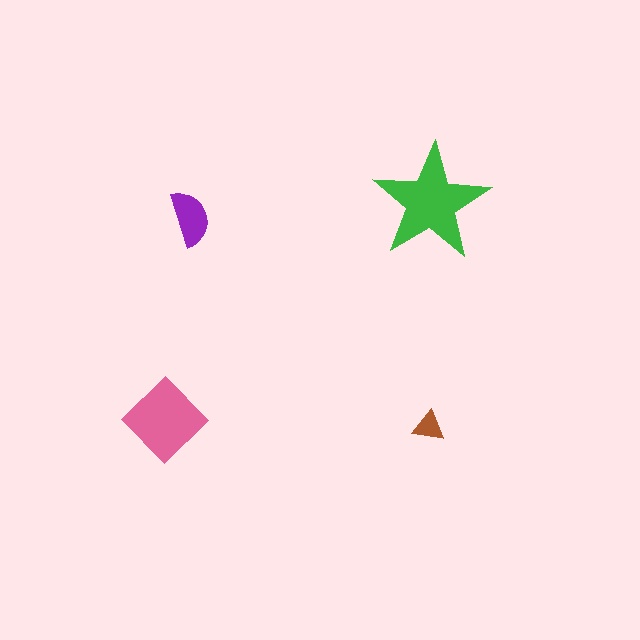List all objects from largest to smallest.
The green star, the pink diamond, the purple semicircle, the brown triangle.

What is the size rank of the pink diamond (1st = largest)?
2nd.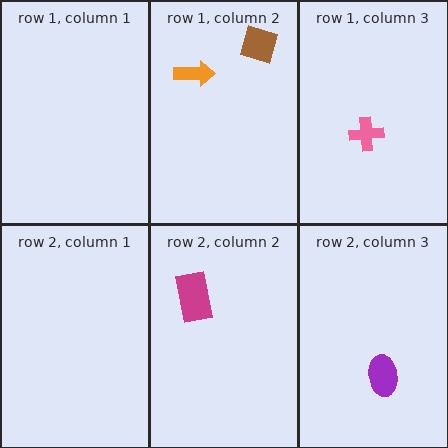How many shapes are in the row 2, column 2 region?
1.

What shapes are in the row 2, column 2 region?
The magenta rectangle.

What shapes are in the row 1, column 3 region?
The pink cross.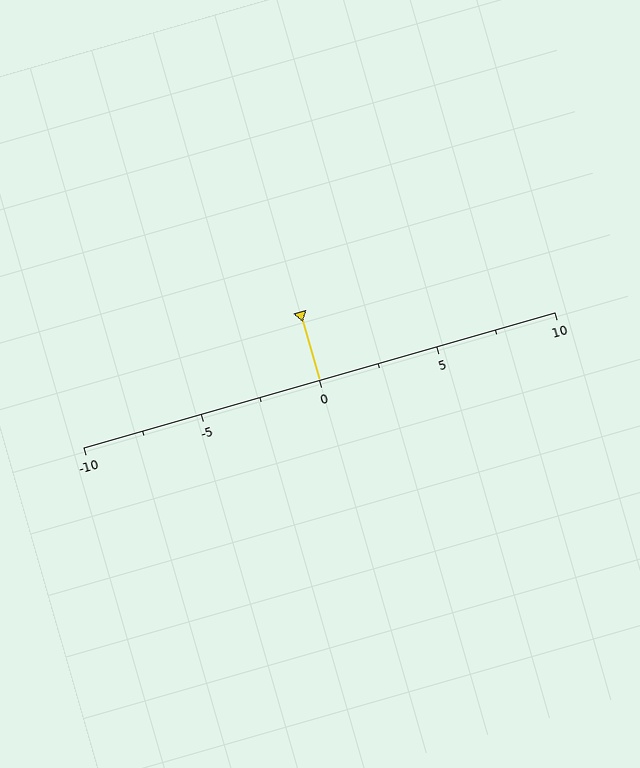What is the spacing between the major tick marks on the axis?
The major ticks are spaced 5 apart.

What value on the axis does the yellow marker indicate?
The marker indicates approximately 0.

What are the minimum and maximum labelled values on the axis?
The axis runs from -10 to 10.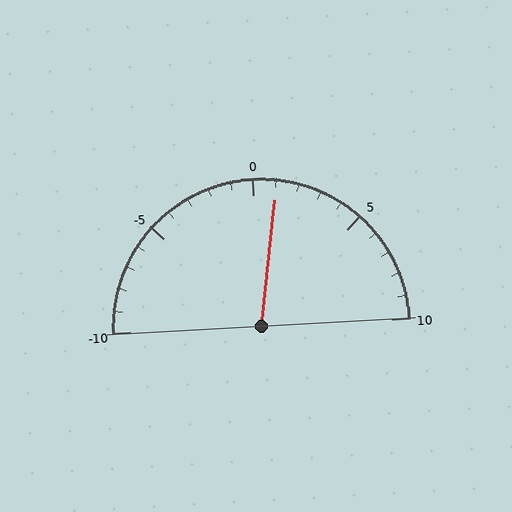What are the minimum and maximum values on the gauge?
The gauge ranges from -10 to 10.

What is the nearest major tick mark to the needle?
The nearest major tick mark is 0.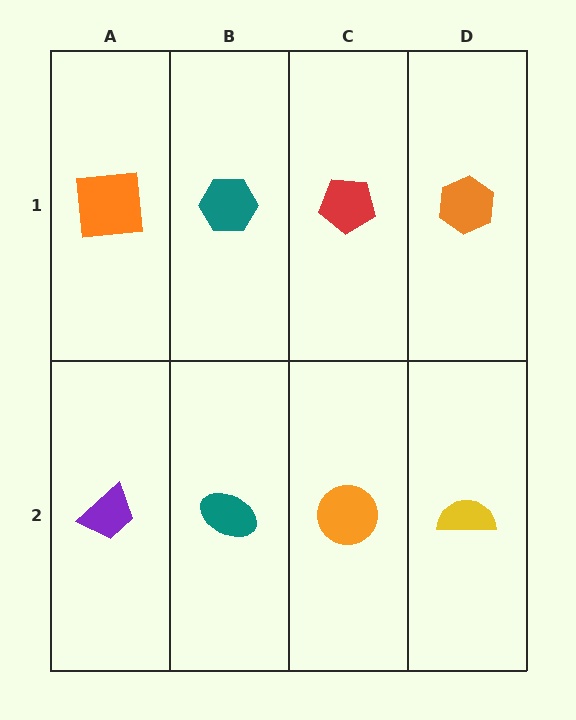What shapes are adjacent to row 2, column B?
A teal hexagon (row 1, column B), a purple trapezoid (row 2, column A), an orange circle (row 2, column C).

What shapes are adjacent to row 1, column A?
A purple trapezoid (row 2, column A), a teal hexagon (row 1, column B).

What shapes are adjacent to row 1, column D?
A yellow semicircle (row 2, column D), a red pentagon (row 1, column C).